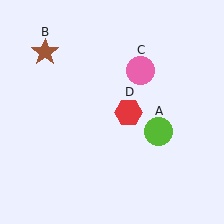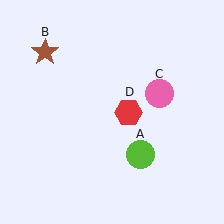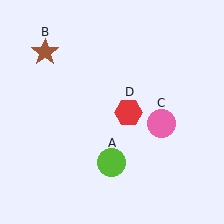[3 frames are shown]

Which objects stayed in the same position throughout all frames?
Brown star (object B) and red hexagon (object D) remained stationary.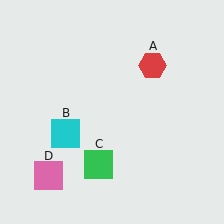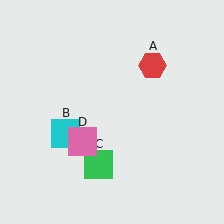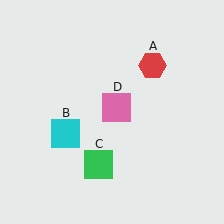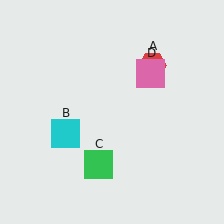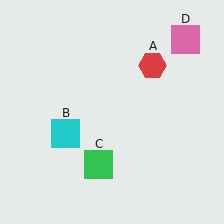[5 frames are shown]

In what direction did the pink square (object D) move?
The pink square (object D) moved up and to the right.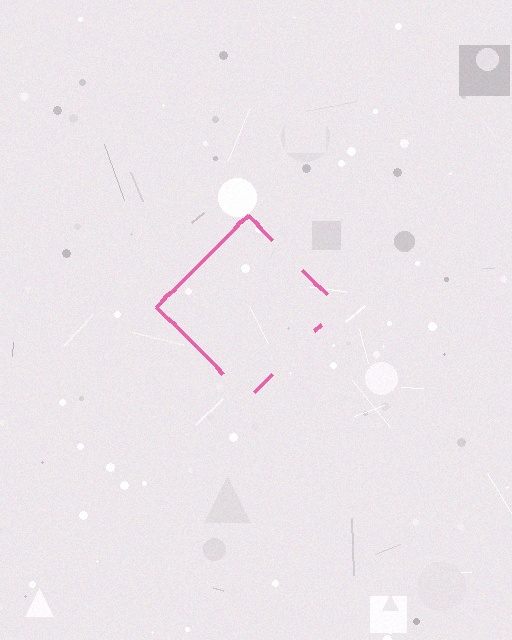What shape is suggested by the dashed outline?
The dashed outline suggests a diamond.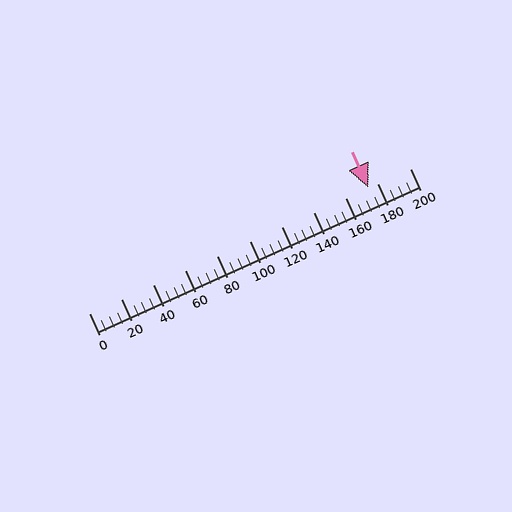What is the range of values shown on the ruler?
The ruler shows values from 0 to 200.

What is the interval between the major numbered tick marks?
The major tick marks are spaced 20 units apart.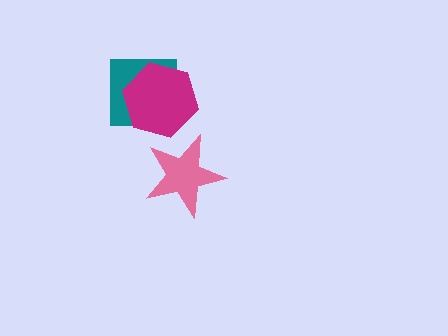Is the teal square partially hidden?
Yes, it is partially covered by another shape.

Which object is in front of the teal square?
The magenta hexagon is in front of the teal square.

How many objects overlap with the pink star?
0 objects overlap with the pink star.